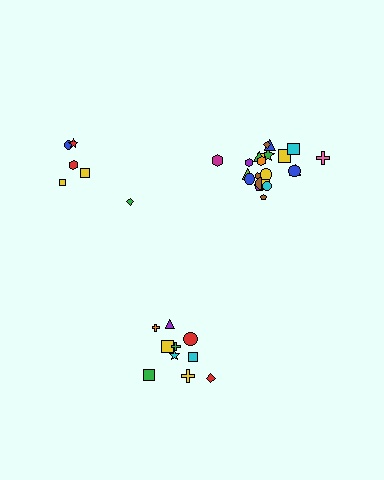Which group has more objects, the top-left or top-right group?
The top-right group.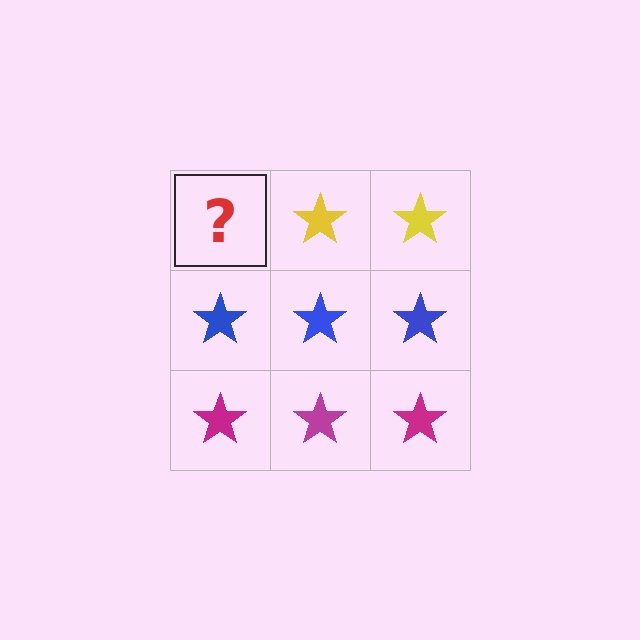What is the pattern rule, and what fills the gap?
The rule is that each row has a consistent color. The gap should be filled with a yellow star.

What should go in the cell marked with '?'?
The missing cell should contain a yellow star.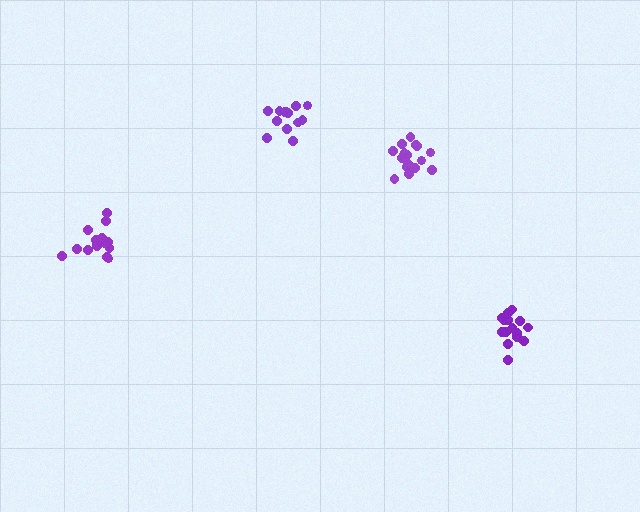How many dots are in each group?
Group 1: 15 dots, Group 2: 13 dots, Group 3: 15 dots, Group 4: 19 dots (62 total).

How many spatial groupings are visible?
There are 4 spatial groupings.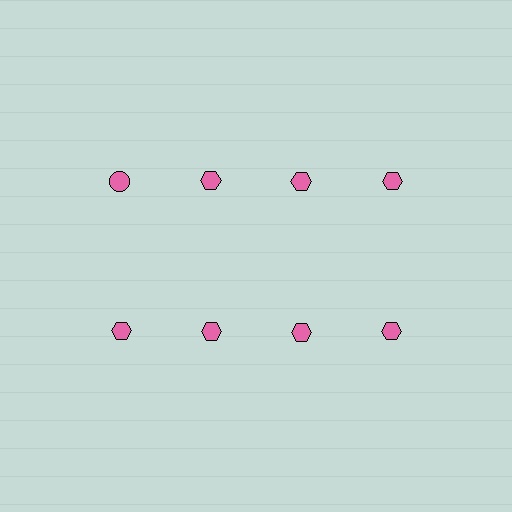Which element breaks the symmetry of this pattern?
The pink circle in the top row, leftmost column breaks the symmetry. All other shapes are pink hexagons.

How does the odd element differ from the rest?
It has a different shape: circle instead of hexagon.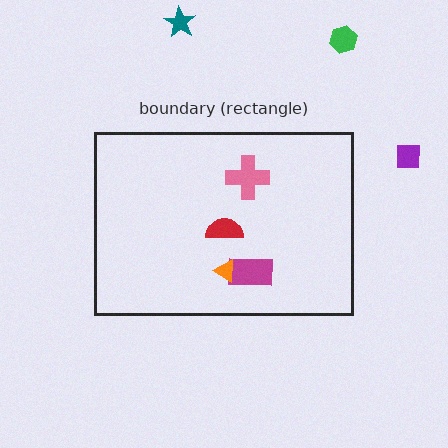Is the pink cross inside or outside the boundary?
Inside.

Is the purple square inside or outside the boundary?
Outside.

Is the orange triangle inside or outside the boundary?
Inside.